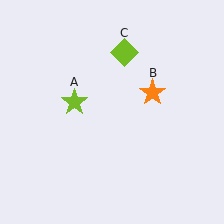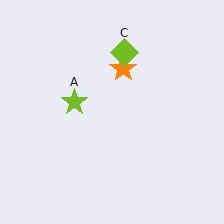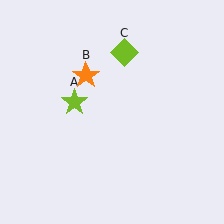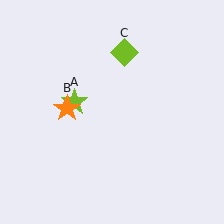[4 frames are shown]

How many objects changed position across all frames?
1 object changed position: orange star (object B).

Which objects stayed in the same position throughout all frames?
Lime star (object A) and lime diamond (object C) remained stationary.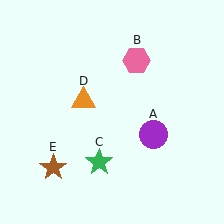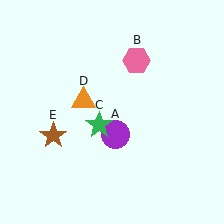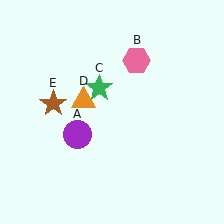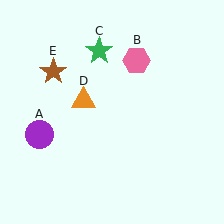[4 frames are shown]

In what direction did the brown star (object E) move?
The brown star (object E) moved up.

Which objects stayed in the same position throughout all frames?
Pink hexagon (object B) and orange triangle (object D) remained stationary.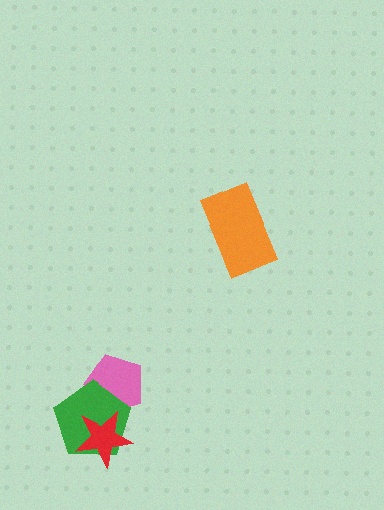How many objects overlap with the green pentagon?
2 objects overlap with the green pentagon.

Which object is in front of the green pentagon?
The red star is in front of the green pentagon.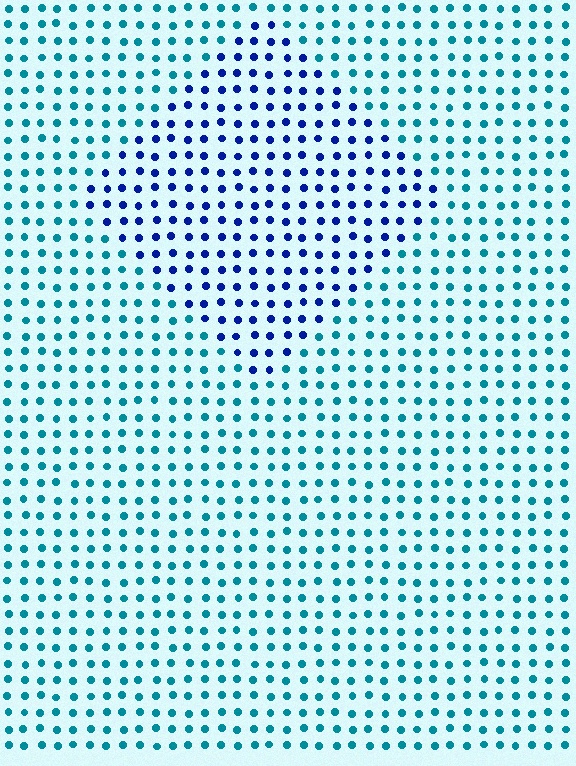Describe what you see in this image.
The image is filled with small teal elements in a uniform arrangement. A diamond-shaped region is visible where the elements are tinted to a slightly different hue, forming a subtle color boundary.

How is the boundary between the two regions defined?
The boundary is defined purely by a slight shift in hue (about 44 degrees). Spacing, size, and orientation are identical on both sides.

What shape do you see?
I see a diamond.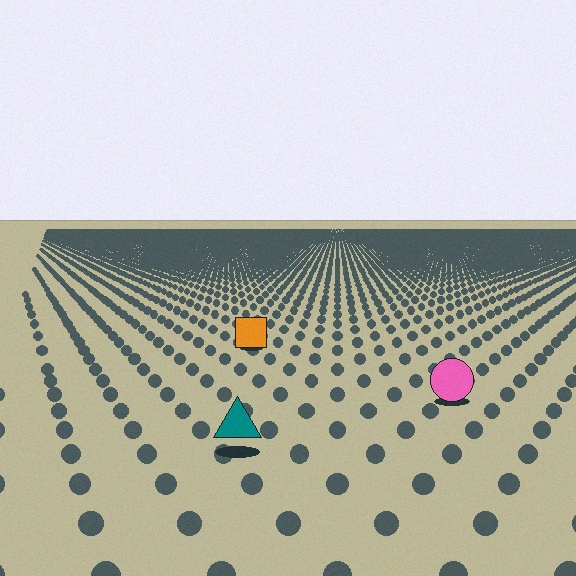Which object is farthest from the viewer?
The orange square is farthest from the viewer. It appears smaller and the ground texture around it is denser.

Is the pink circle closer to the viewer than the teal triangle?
No. The teal triangle is closer — you can tell from the texture gradient: the ground texture is coarser near it.